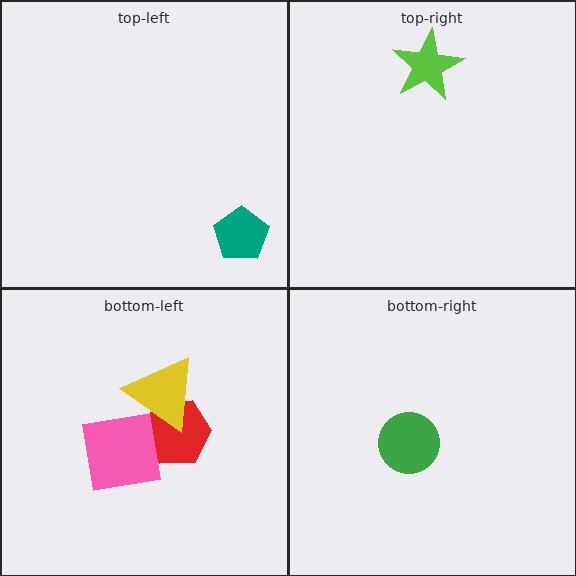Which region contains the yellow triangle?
The bottom-left region.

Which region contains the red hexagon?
The bottom-left region.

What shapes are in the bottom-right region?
The green circle.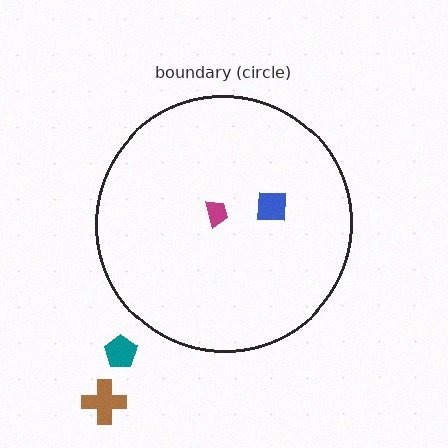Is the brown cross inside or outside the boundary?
Outside.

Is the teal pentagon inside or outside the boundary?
Outside.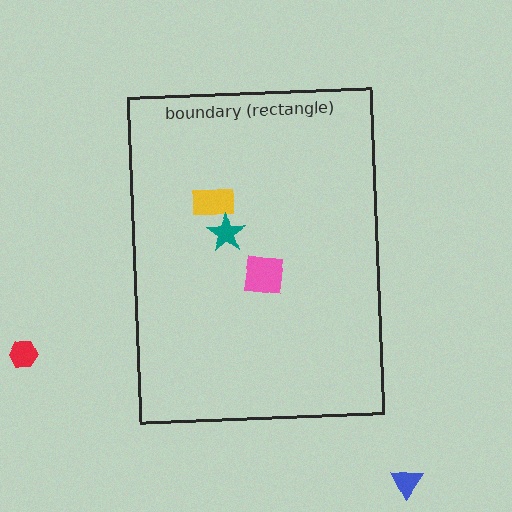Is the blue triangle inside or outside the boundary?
Outside.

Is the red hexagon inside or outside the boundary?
Outside.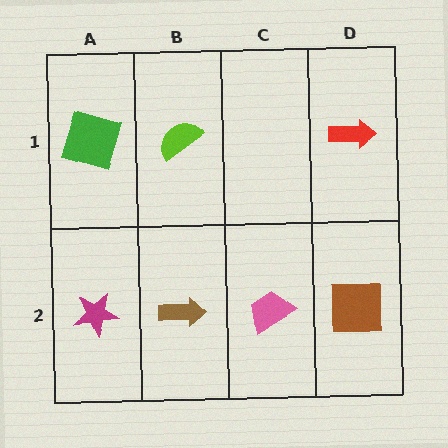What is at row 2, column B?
A brown arrow.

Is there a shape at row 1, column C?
No, that cell is empty.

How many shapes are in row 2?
4 shapes.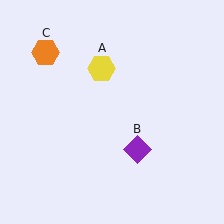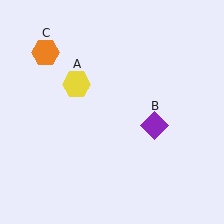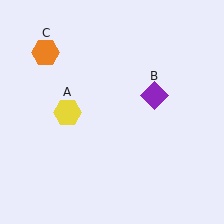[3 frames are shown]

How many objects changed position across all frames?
2 objects changed position: yellow hexagon (object A), purple diamond (object B).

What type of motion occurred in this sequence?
The yellow hexagon (object A), purple diamond (object B) rotated counterclockwise around the center of the scene.